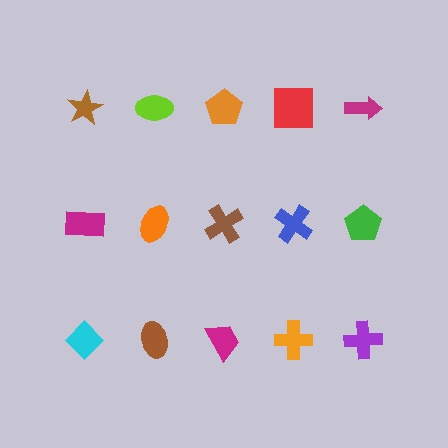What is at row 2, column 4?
A blue cross.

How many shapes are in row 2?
5 shapes.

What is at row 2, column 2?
An orange ellipse.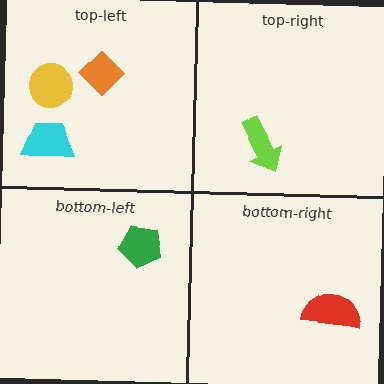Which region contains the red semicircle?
The bottom-right region.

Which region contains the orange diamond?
The top-left region.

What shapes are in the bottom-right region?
The red semicircle.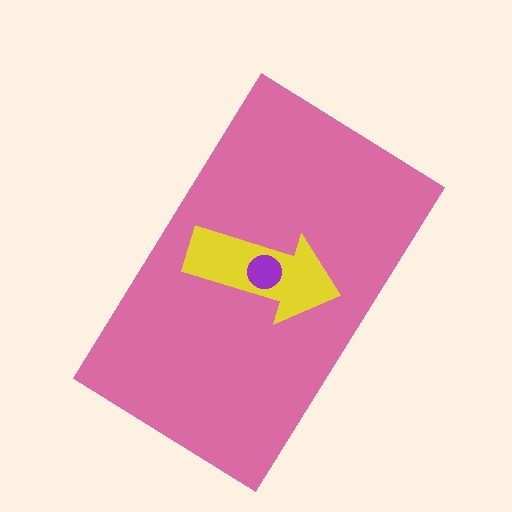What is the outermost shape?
The pink rectangle.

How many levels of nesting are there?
3.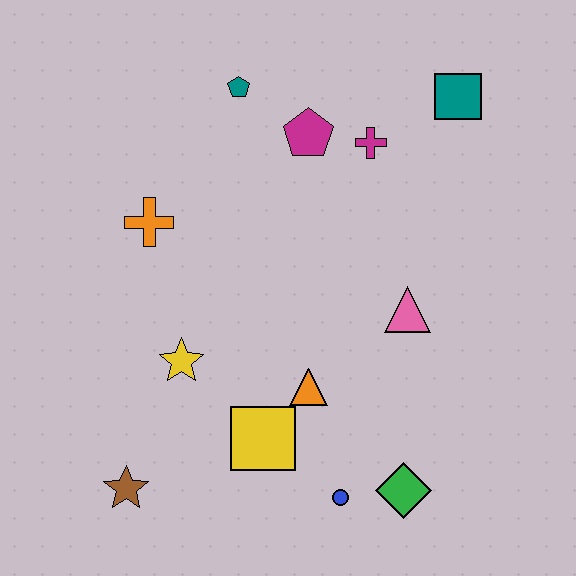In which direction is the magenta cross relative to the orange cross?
The magenta cross is to the right of the orange cross.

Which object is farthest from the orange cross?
The green diamond is farthest from the orange cross.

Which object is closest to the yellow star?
The yellow square is closest to the yellow star.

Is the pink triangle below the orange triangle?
No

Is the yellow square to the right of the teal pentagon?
Yes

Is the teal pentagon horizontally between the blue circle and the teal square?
No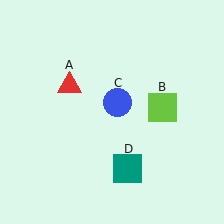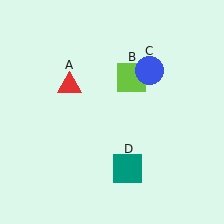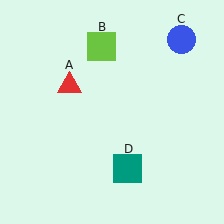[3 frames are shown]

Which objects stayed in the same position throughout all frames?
Red triangle (object A) and teal square (object D) remained stationary.